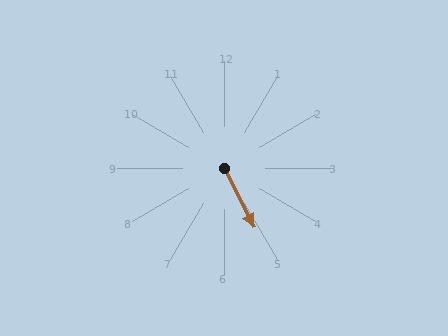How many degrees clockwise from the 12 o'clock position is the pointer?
Approximately 153 degrees.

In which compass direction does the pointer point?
Southeast.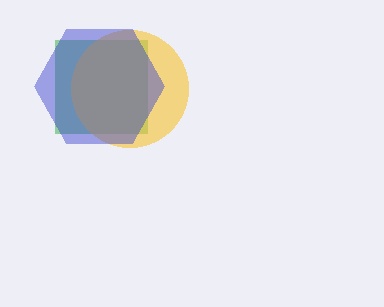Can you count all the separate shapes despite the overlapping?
Yes, there are 3 separate shapes.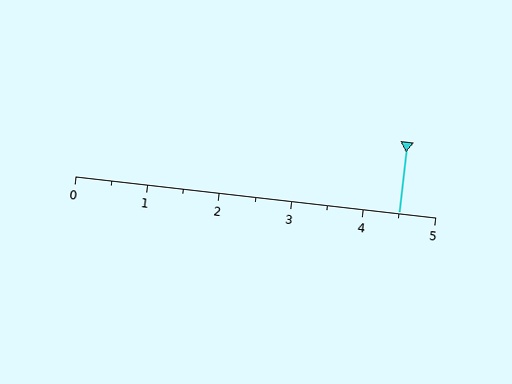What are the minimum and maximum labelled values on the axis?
The axis runs from 0 to 5.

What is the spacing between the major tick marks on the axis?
The major ticks are spaced 1 apart.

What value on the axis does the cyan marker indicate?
The marker indicates approximately 4.5.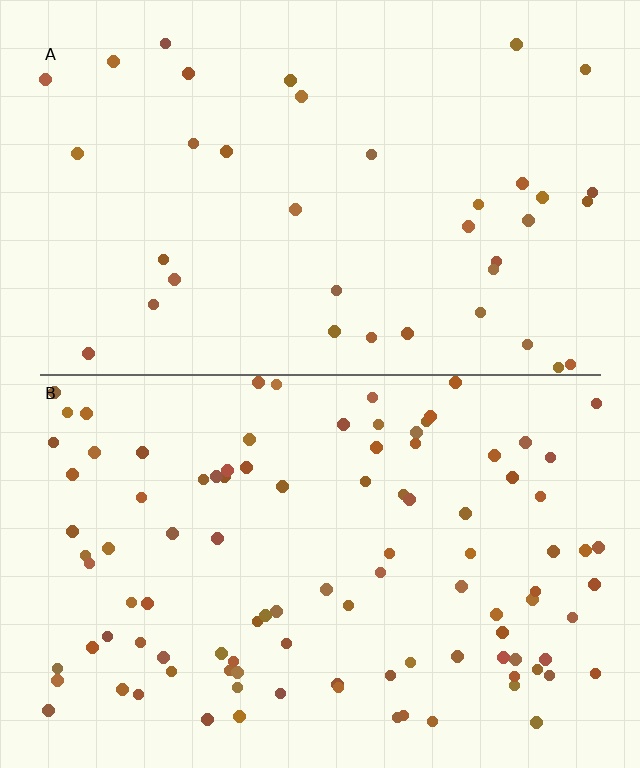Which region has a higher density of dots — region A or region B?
B (the bottom).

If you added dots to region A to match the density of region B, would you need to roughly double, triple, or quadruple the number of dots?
Approximately triple.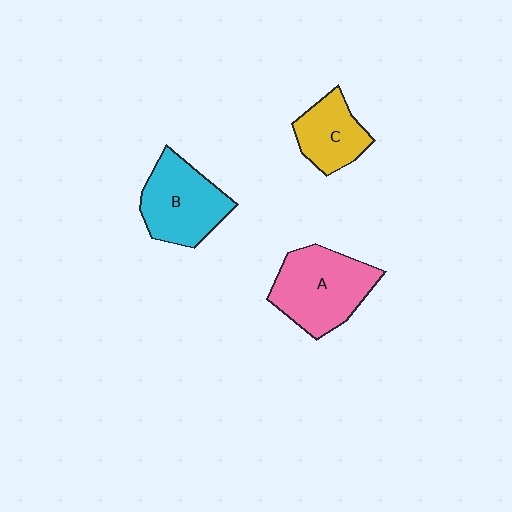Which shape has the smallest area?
Shape C (yellow).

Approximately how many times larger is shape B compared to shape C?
Approximately 1.4 times.